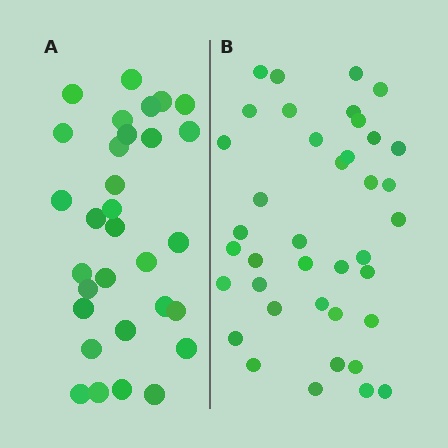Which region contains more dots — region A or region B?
Region B (the right region) has more dots.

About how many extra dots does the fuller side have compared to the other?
Region B has roughly 8 or so more dots than region A.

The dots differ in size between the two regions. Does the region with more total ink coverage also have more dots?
No. Region A has more total ink coverage because its dots are larger, but region B actually contains more individual dots. Total area can be misleading — the number of items is what matters here.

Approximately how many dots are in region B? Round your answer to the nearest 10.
About 40 dots. (The exact count is 39, which rounds to 40.)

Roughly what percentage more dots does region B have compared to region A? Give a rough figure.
About 25% more.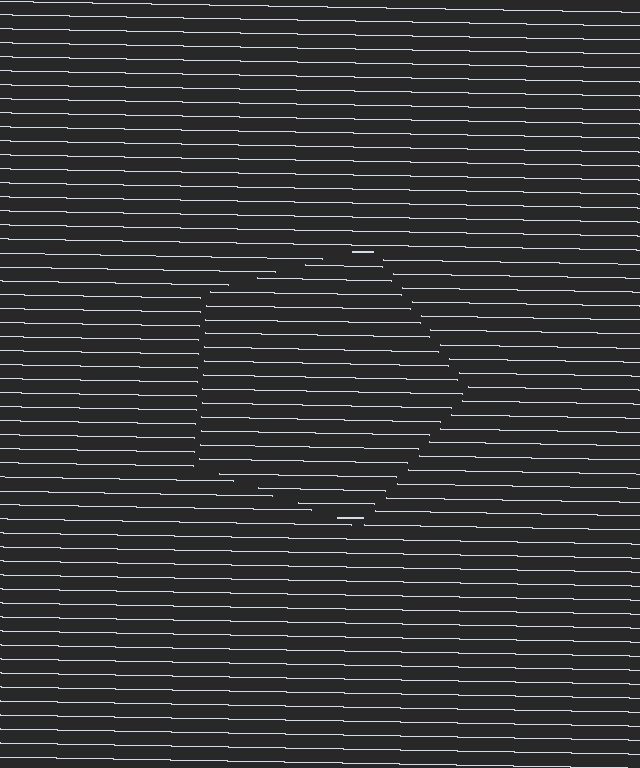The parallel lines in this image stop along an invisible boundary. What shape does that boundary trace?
An illusory pentagon. The interior of the shape contains the same grating, shifted by half a period — the contour is defined by the phase discontinuity where line-ends from the inner and outer gratings abut.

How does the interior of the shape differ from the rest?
The interior of the shape contains the same grating, shifted by half a period — the contour is defined by the phase discontinuity where line-ends from the inner and outer gratings abut.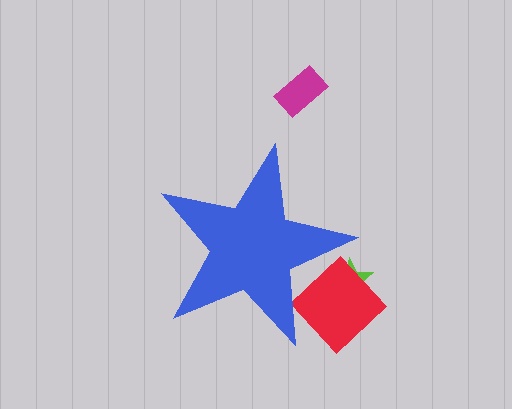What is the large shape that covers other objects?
A blue star.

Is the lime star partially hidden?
Yes, the lime star is partially hidden behind the blue star.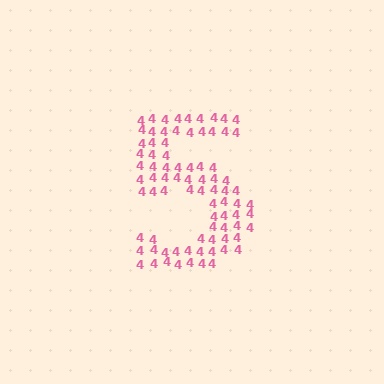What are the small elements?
The small elements are digit 4's.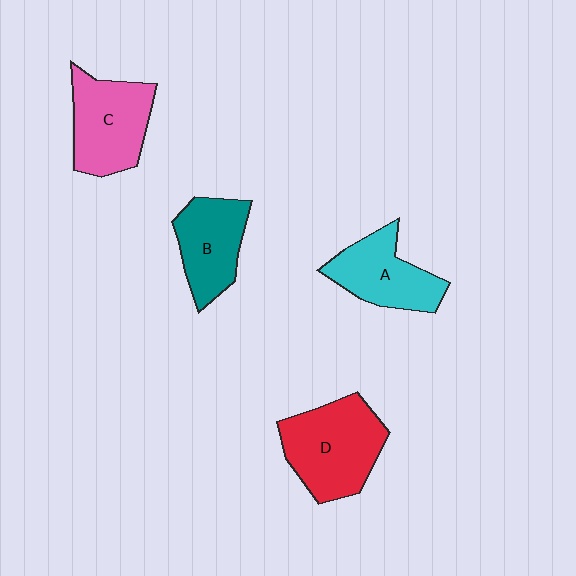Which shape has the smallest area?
Shape B (teal).